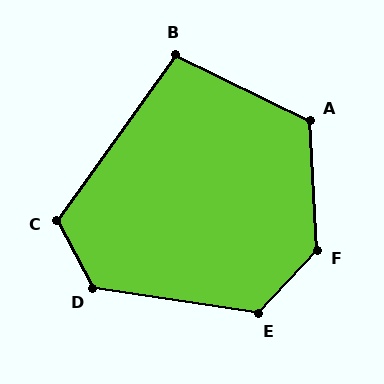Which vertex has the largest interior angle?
F, at approximately 134 degrees.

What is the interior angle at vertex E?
Approximately 124 degrees (obtuse).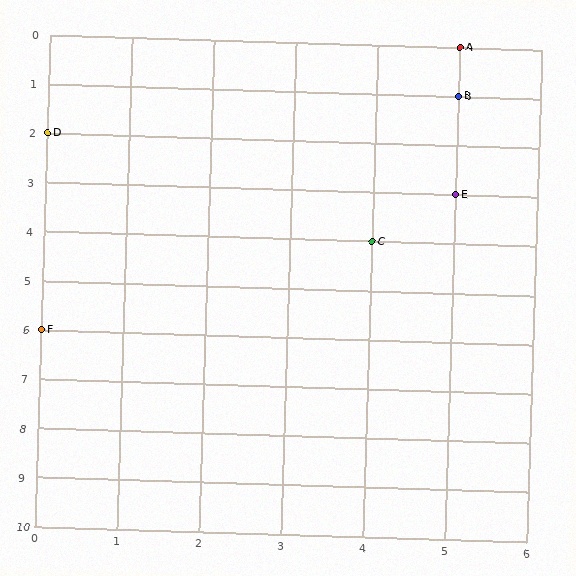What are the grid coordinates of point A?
Point A is at grid coordinates (5, 0).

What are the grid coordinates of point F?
Point F is at grid coordinates (0, 6).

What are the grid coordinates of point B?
Point B is at grid coordinates (5, 1).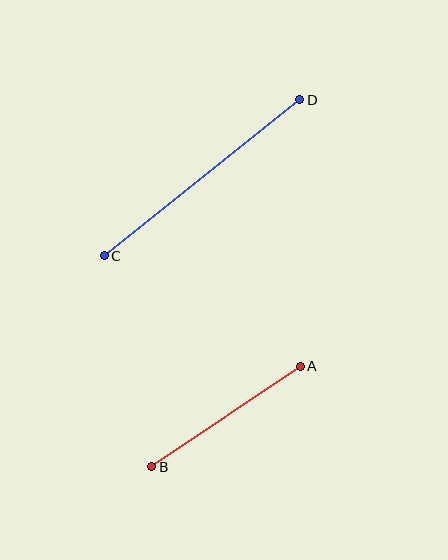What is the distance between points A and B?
The distance is approximately 179 pixels.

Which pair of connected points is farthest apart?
Points C and D are farthest apart.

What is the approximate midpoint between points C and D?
The midpoint is at approximately (202, 178) pixels.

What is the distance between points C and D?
The distance is approximately 250 pixels.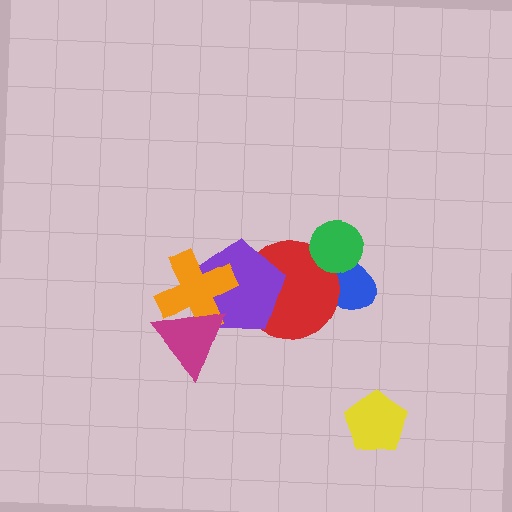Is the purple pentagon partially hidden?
Yes, it is partially covered by another shape.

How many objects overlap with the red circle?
3 objects overlap with the red circle.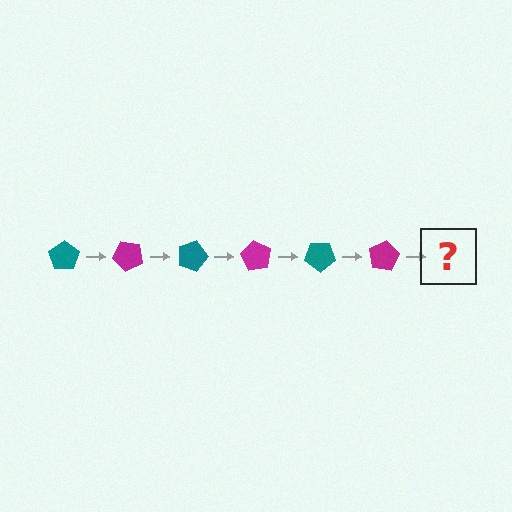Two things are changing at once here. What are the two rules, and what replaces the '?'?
The two rules are that it rotates 45 degrees each step and the color cycles through teal and magenta. The '?' should be a teal pentagon, rotated 270 degrees from the start.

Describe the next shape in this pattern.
It should be a teal pentagon, rotated 270 degrees from the start.